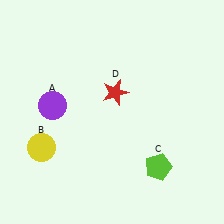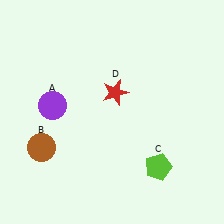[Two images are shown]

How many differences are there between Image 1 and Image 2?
There is 1 difference between the two images.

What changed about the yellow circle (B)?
In Image 1, B is yellow. In Image 2, it changed to brown.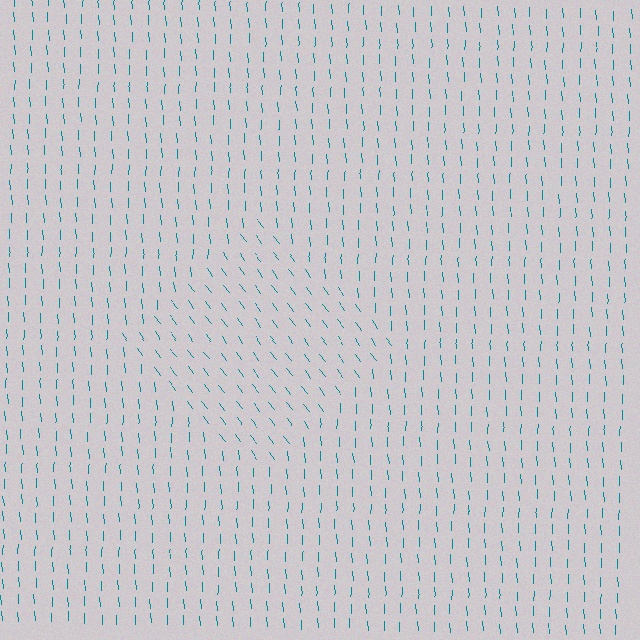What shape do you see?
I see a diamond.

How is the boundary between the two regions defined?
The boundary is defined purely by a change in line orientation (approximately 33 degrees difference). All lines are the same color and thickness.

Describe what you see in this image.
The image is filled with small teal line segments. A diamond region in the image has lines oriented differently from the surrounding lines, creating a visible texture boundary.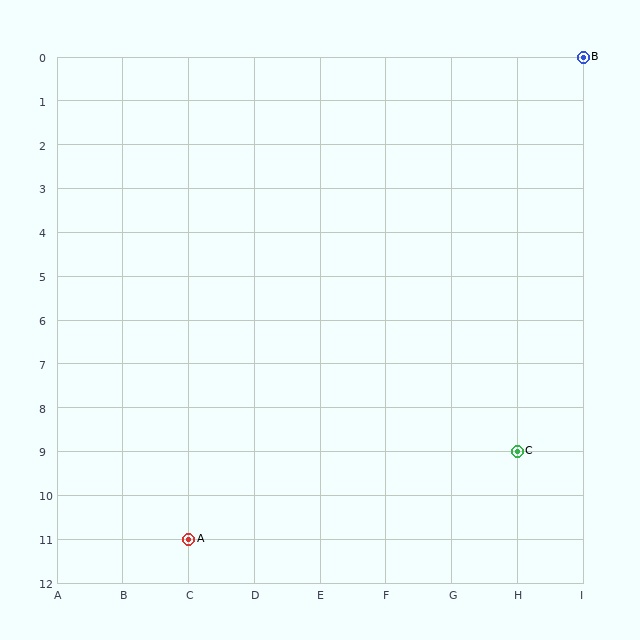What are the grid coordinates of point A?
Point A is at grid coordinates (C, 11).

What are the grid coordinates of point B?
Point B is at grid coordinates (I, 0).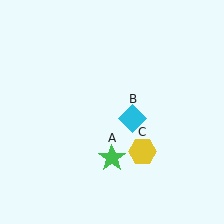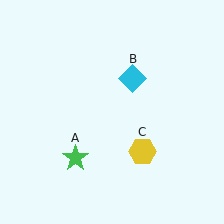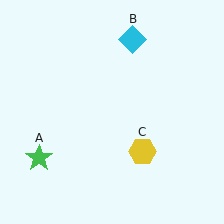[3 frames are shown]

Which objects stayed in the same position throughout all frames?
Yellow hexagon (object C) remained stationary.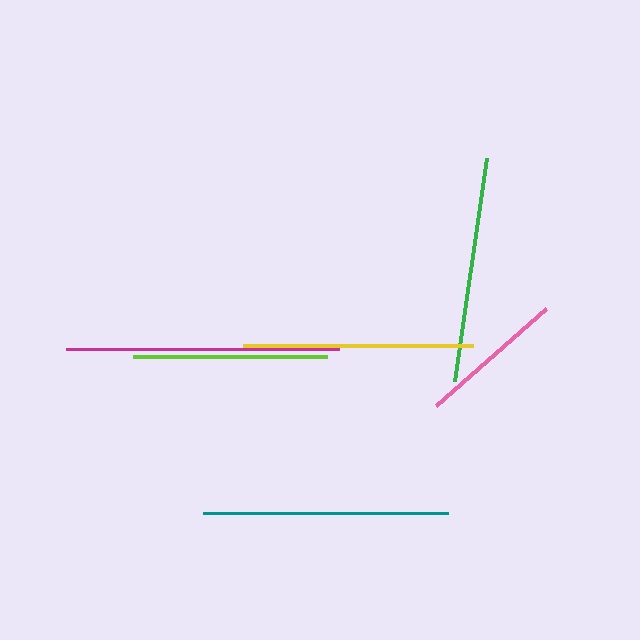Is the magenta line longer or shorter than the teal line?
The magenta line is longer than the teal line.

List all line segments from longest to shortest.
From longest to shortest: magenta, teal, yellow, green, lime, pink.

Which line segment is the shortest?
The pink line is the shortest at approximately 146 pixels.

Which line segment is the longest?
The magenta line is the longest at approximately 273 pixels.